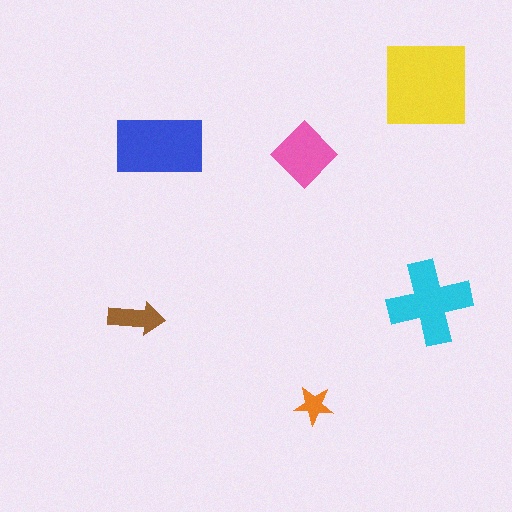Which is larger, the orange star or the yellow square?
The yellow square.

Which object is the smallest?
The orange star.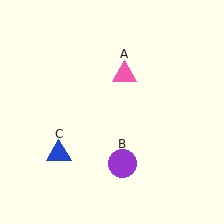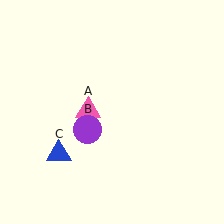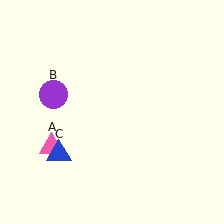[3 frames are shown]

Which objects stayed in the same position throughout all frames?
Blue triangle (object C) remained stationary.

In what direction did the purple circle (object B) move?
The purple circle (object B) moved up and to the left.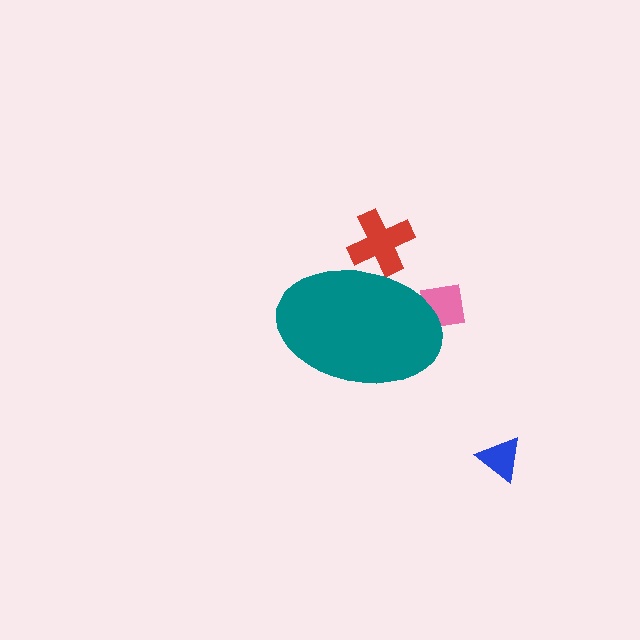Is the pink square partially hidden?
Yes, the pink square is partially hidden behind the teal ellipse.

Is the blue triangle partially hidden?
No, the blue triangle is fully visible.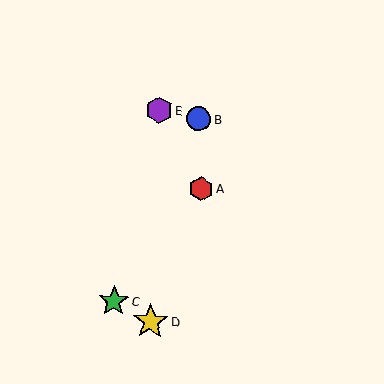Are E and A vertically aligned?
No, E is at x≈159 and A is at x≈201.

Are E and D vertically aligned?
Yes, both are at x≈159.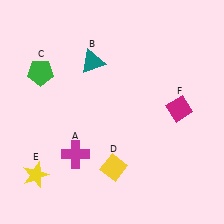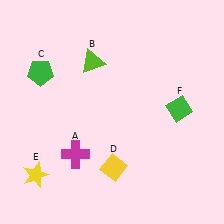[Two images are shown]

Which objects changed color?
B changed from teal to lime. F changed from magenta to green.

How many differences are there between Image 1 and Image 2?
There are 2 differences between the two images.